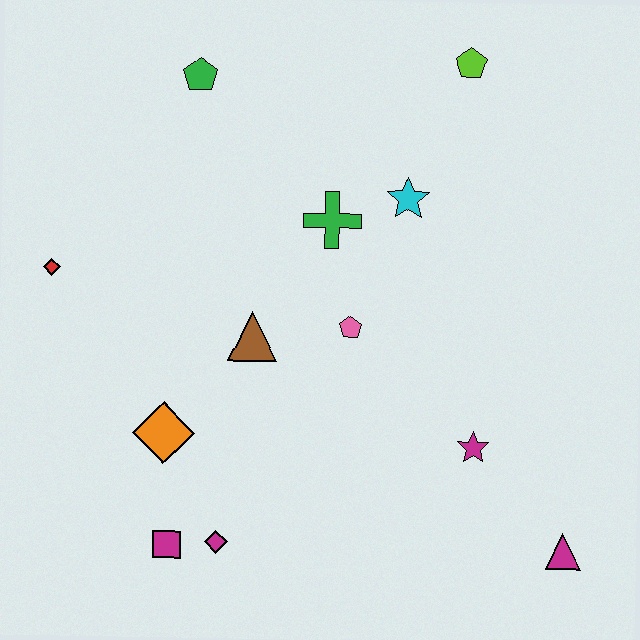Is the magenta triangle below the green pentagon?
Yes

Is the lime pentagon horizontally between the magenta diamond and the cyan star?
No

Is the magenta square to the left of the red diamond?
No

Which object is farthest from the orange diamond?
The lime pentagon is farthest from the orange diamond.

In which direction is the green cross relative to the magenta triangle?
The green cross is above the magenta triangle.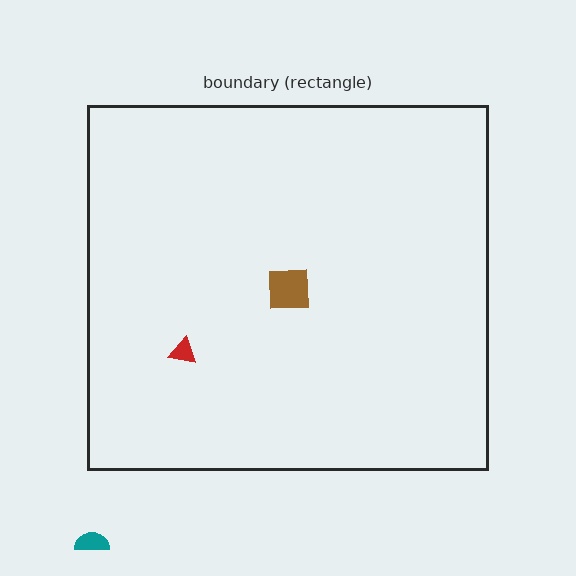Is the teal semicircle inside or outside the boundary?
Outside.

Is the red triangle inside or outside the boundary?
Inside.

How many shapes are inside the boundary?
2 inside, 1 outside.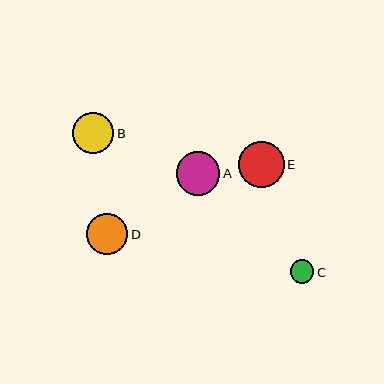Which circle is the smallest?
Circle C is the smallest with a size of approximately 24 pixels.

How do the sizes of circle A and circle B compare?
Circle A and circle B are approximately the same size.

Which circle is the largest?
Circle E is the largest with a size of approximately 46 pixels.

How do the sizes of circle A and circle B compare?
Circle A and circle B are approximately the same size.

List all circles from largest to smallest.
From largest to smallest: E, A, B, D, C.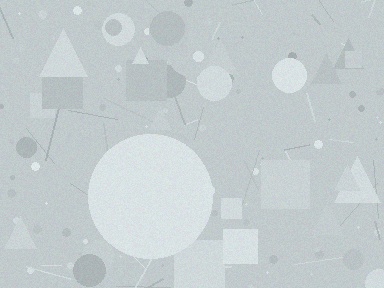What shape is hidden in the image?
A circle is hidden in the image.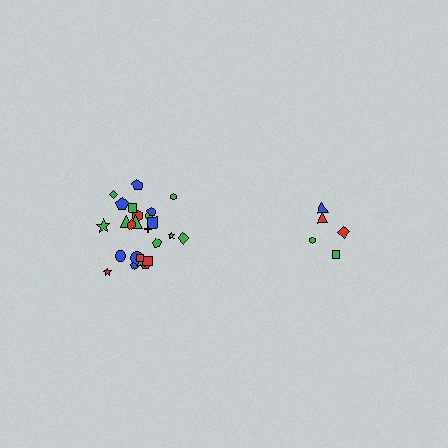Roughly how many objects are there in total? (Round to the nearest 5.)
Roughly 30 objects in total.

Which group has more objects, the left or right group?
The left group.